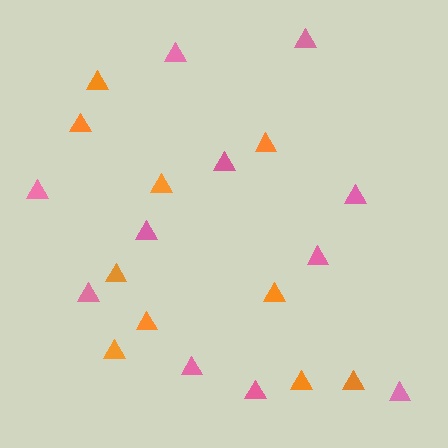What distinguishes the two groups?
There are 2 groups: one group of pink triangles (11) and one group of orange triangles (10).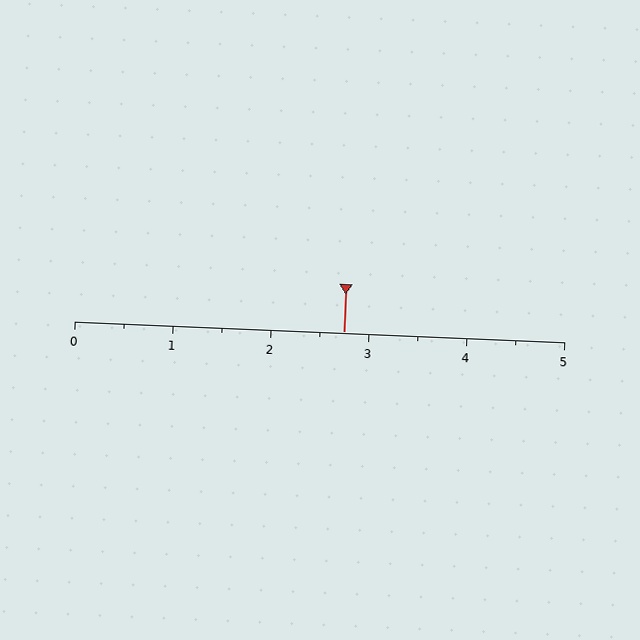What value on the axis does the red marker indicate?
The marker indicates approximately 2.8.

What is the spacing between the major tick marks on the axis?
The major ticks are spaced 1 apart.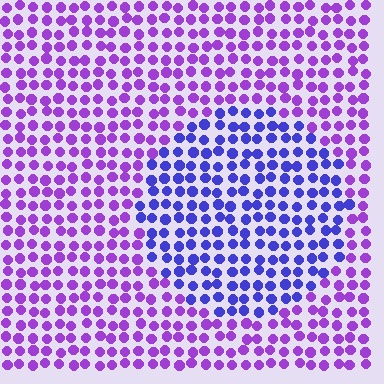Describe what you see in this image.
The image is filled with small purple elements in a uniform arrangement. A circle-shaped region is visible where the elements are tinted to a slightly different hue, forming a subtle color boundary.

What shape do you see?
I see a circle.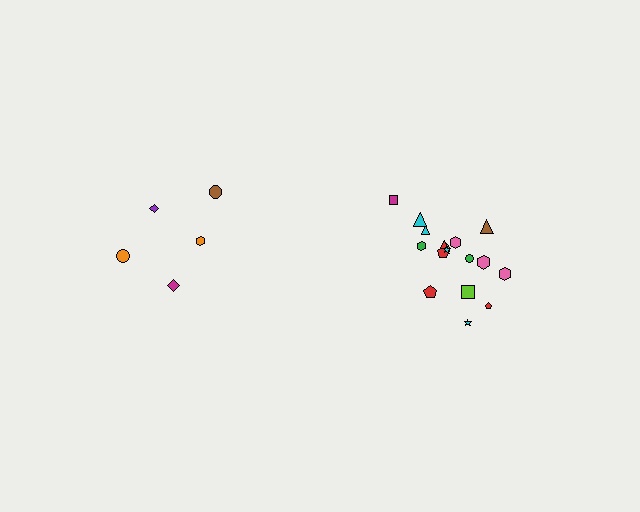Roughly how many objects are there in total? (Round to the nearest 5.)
Roughly 25 objects in total.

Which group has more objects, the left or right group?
The right group.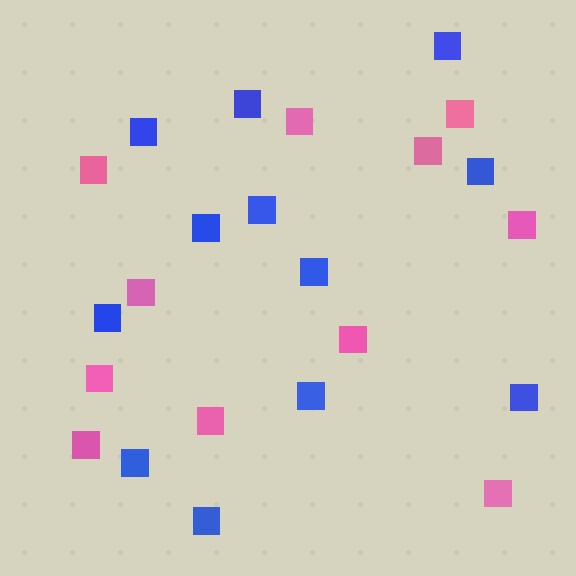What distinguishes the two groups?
There are 2 groups: one group of blue squares (12) and one group of pink squares (11).